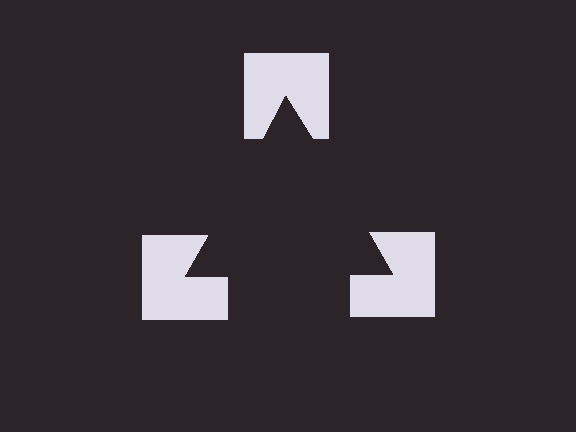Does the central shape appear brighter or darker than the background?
It typically appears slightly darker than the background, even though no actual brightness change is drawn.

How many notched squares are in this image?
There are 3 — one at each vertex of the illusory triangle.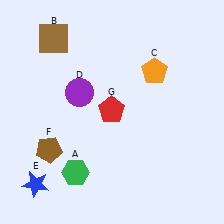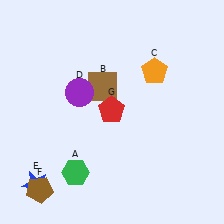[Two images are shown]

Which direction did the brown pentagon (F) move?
The brown pentagon (F) moved down.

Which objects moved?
The objects that moved are: the brown square (B), the brown pentagon (F).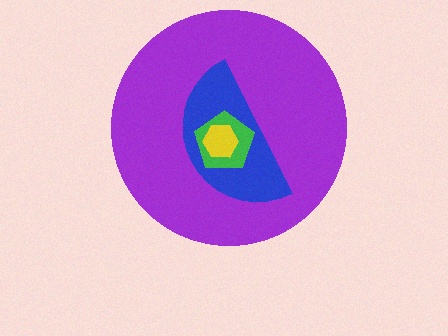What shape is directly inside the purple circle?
The blue semicircle.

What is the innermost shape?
The yellow hexagon.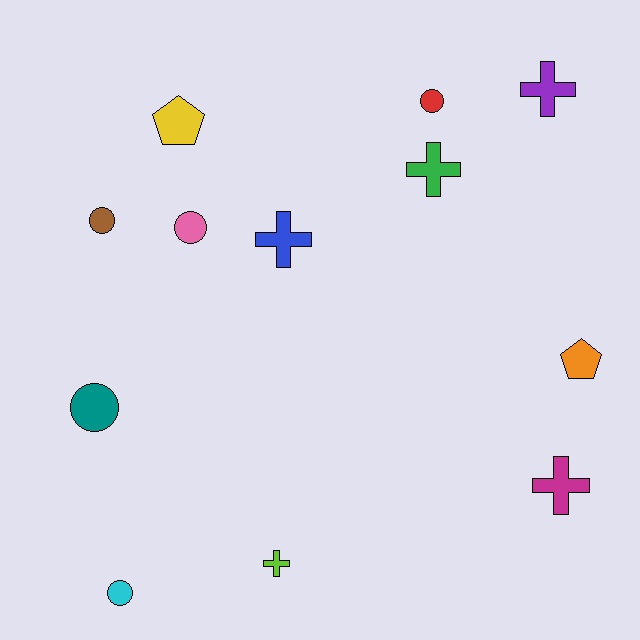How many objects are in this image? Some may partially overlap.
There are 12 objects.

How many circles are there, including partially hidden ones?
There are 5 circles.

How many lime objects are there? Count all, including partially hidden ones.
There is 1 lime object.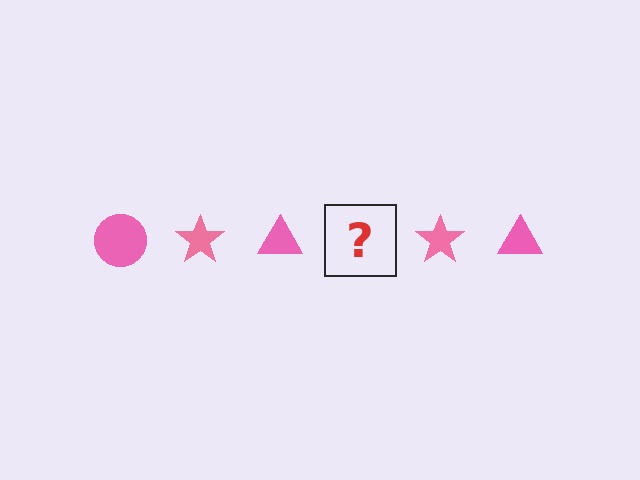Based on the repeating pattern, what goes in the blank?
The blank should be a pink circle.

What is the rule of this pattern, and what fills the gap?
The rule is that the pattern cycles through circle, star, triangle shapes in pink. The gap should be filled with a pink circle.